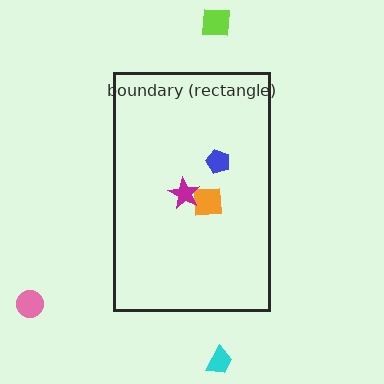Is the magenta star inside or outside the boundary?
Inside.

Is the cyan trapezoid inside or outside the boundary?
Outside.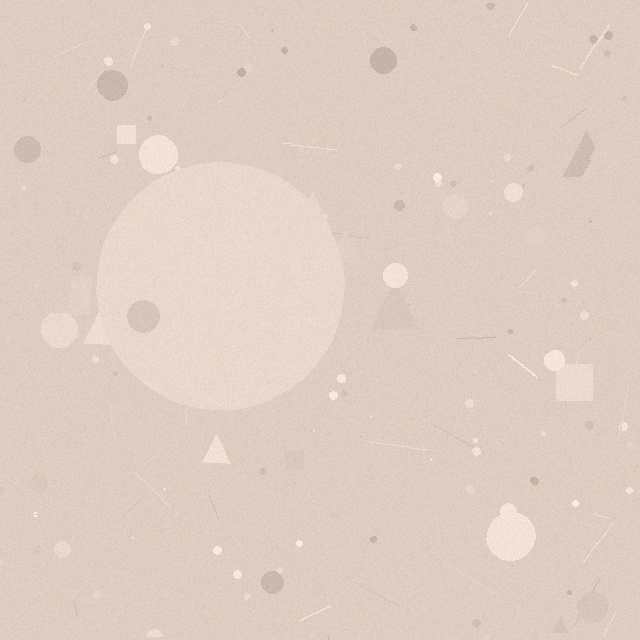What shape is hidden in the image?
A circle is hidden in the image.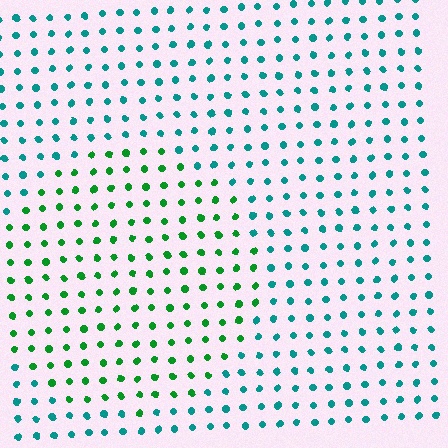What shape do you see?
I see a circle.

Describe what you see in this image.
The image is filled with small teal elements in a uniform arrangement. A circle-shaped region is visible where the elements are tinted to a slightly different hue, forming a subtle color boundary.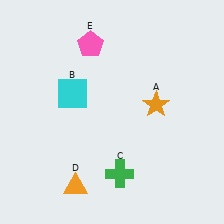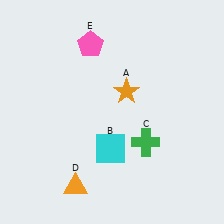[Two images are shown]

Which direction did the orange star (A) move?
The orange star (A) moved left.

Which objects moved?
The objects that moved are: the orange star (A), the cyan square (B), the green cross (C).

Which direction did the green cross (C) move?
The green cross (C) moved up.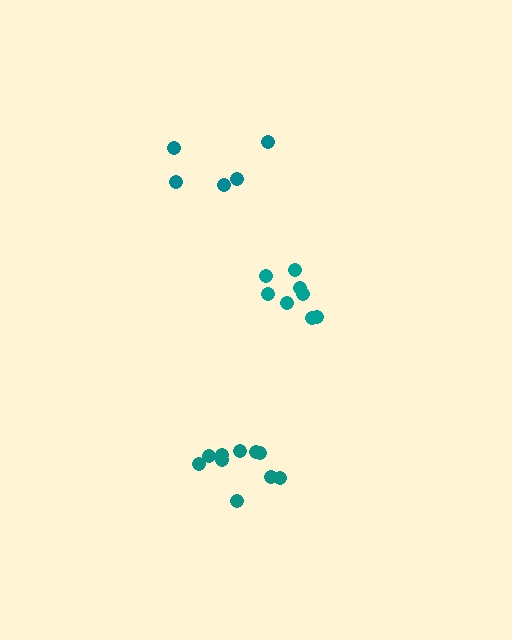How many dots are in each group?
Group 1: 8 dots, Group 2: 10 dots, Group 3: 5 dots (23 total).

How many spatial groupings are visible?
There are 3 spatial groupings.